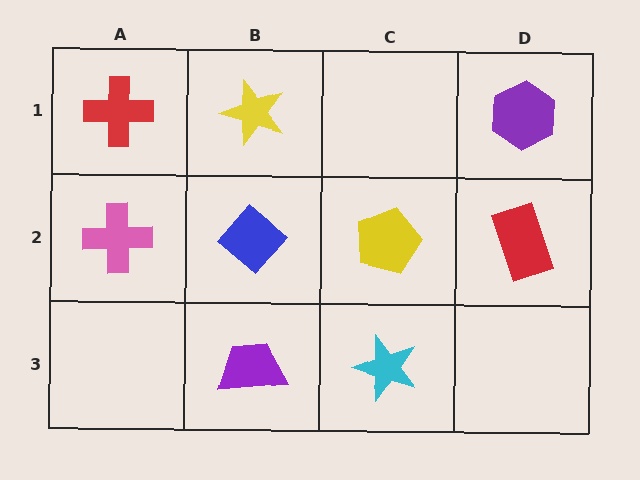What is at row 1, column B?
A yellow star.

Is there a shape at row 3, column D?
No, that cell is empty.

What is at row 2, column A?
A pink cross.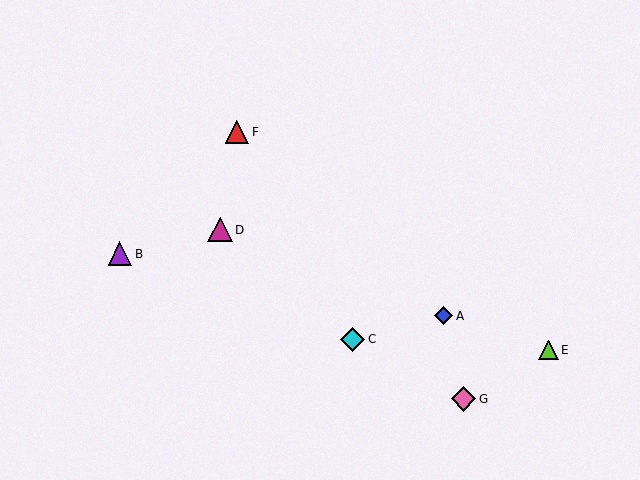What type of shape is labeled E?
Shape E is a lime triangle.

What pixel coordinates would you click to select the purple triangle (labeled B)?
Click at (120, 254) to select the purple triangle B.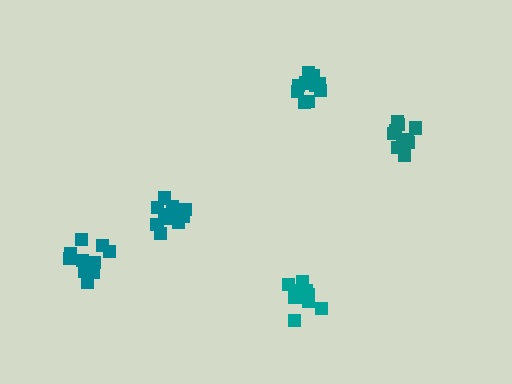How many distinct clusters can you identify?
There are 5 distinct clusters.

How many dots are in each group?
Group 1: 13 dots, Group 2: 15 dots, Group 3: 11 dots, Group 4: 10 dots, Group 5: 10 dots (59 total).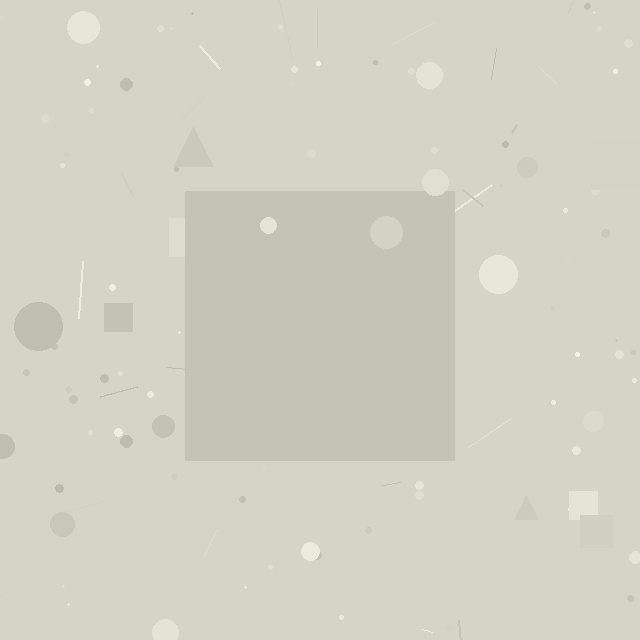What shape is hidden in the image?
A square is hidden in the image.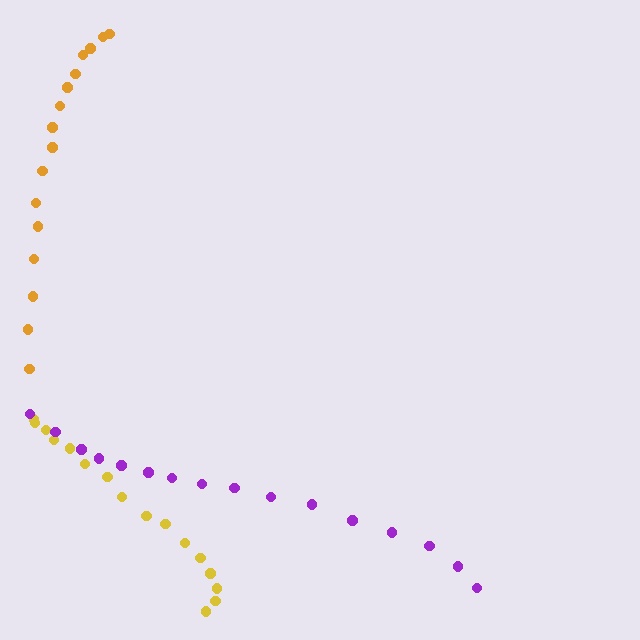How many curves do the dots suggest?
There are 3 distinct paths.